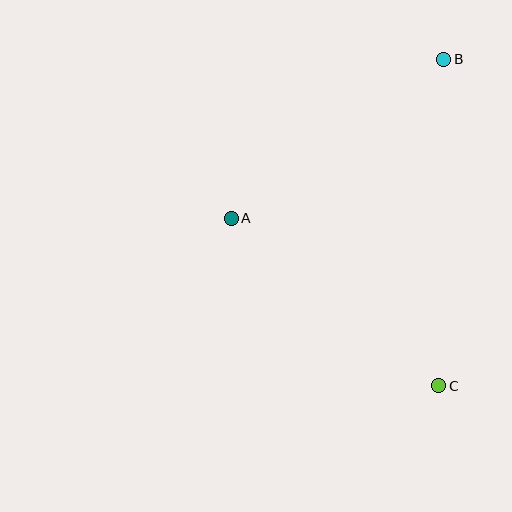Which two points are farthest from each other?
Points B and C are farthest from each other.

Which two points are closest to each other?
Points A and B are closest to each other.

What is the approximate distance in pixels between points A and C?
The distance between A and C is approximately 267 pixels.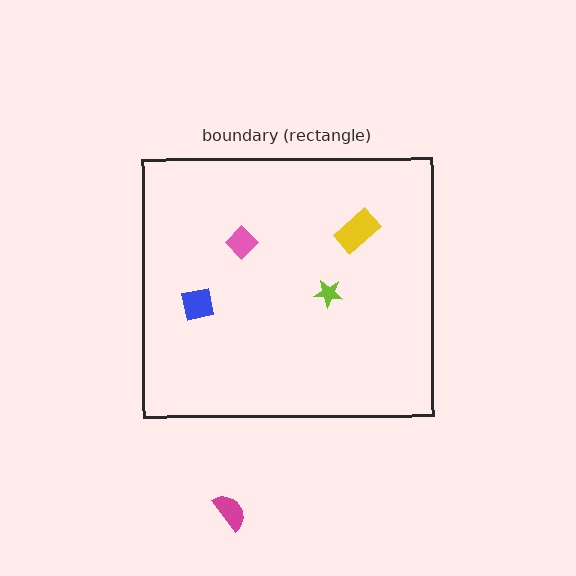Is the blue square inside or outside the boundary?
Inside.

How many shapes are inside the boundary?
4 inside, 1 outside.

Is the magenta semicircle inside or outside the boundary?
Outside.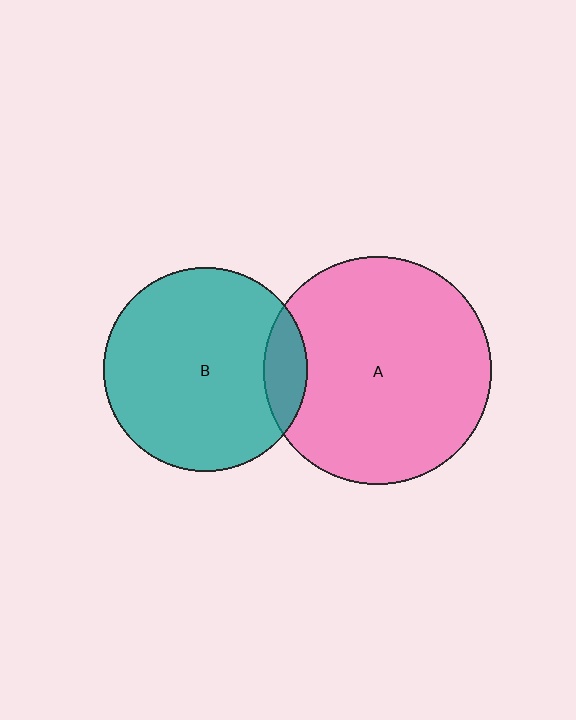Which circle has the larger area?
Circle A (pink).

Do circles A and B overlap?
Yes.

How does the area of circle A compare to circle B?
Approximately 1.2 times.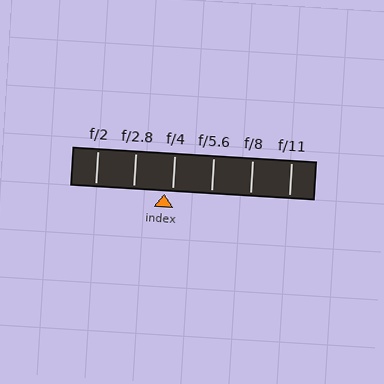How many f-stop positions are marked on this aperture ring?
There are 6 f-stop positions marked.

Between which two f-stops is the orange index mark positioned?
The index mark is between f/2.8 and f/4.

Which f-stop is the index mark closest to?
The index mark is closest to f/4.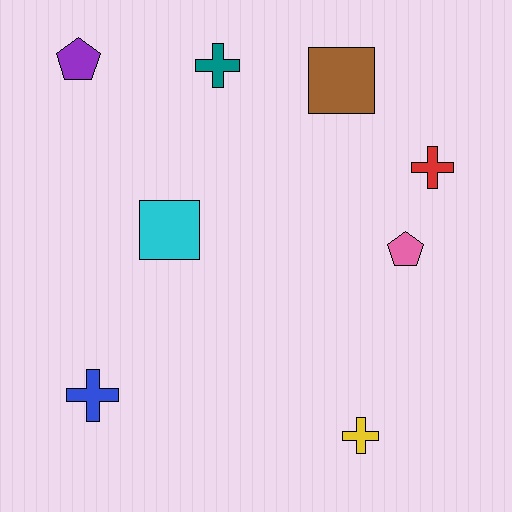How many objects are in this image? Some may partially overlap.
There are 8 objects.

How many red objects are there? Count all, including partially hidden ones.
There is 1 red object.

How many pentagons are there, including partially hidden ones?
There are 2 pentagons.